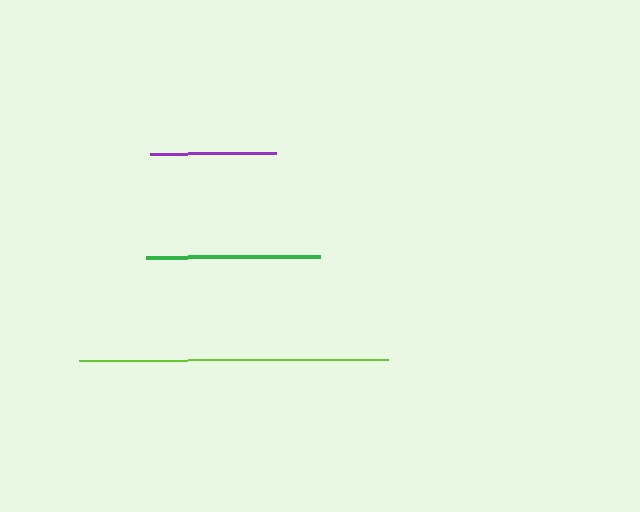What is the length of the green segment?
The green segment is approximately 174 pixels long.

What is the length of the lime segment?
The lime segment is approximately 309 pixels long.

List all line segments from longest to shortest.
From longest to shortest: lime, green, purple.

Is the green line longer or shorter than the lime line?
The lime line is longer than the green line.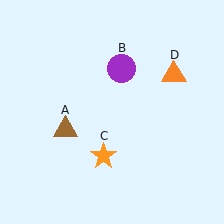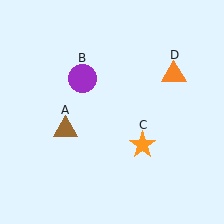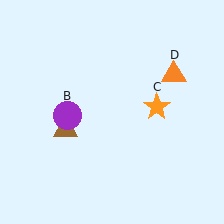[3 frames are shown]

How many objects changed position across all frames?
2 objects changed position: purple circle (object B), orange star (object C).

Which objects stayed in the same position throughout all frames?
Brown triangle (object A) and orange triangle (object D) remained stationary.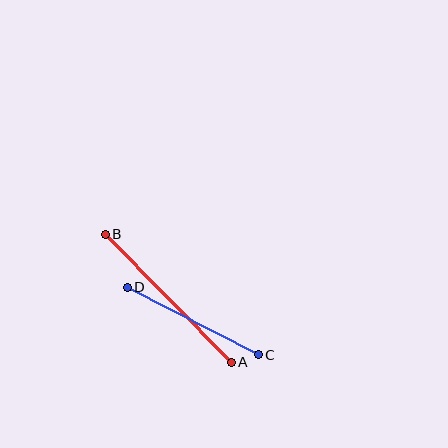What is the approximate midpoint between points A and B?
The midpoint is at approximately (168, 298) pixels.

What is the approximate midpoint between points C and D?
The midpoint is at approximately (193, 321) pixels.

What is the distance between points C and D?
The distance is approximately 147 pixels.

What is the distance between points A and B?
The distance is approximately 180 pixels.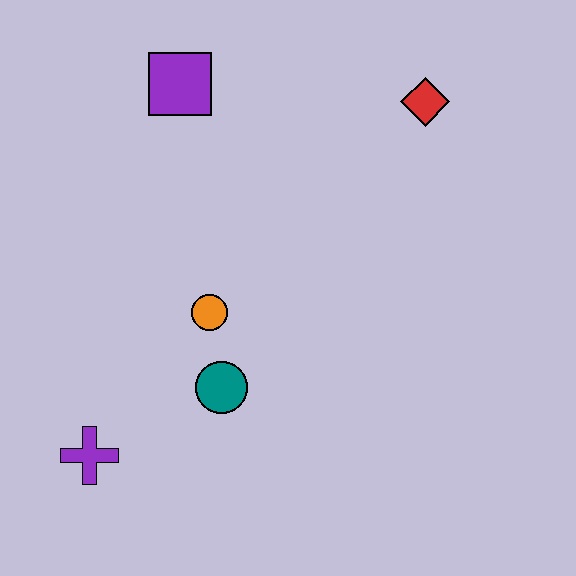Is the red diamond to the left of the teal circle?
No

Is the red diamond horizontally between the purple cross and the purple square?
No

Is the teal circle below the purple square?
Yes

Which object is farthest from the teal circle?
The red diamond is farthest from the teal circle.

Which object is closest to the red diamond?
The purple square is closest to the red diamond.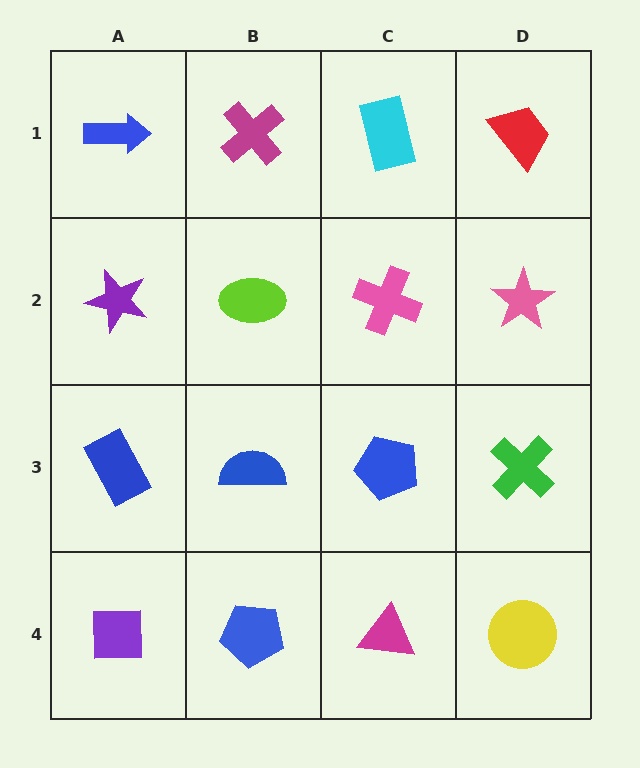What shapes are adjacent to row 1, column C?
A pink cross (row 2, column C), a magenta cross (row 1, column B), a red trapezoid (row 1, column D).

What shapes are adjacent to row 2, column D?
A red trapezoid (row 1, column D), a green cross (row 3, column D), a pink cross (row 2, column C).